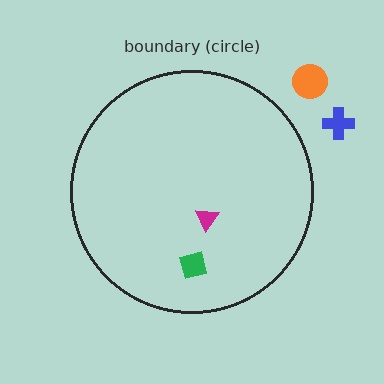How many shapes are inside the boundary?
2 inside, 2 outside.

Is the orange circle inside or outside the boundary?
Outside.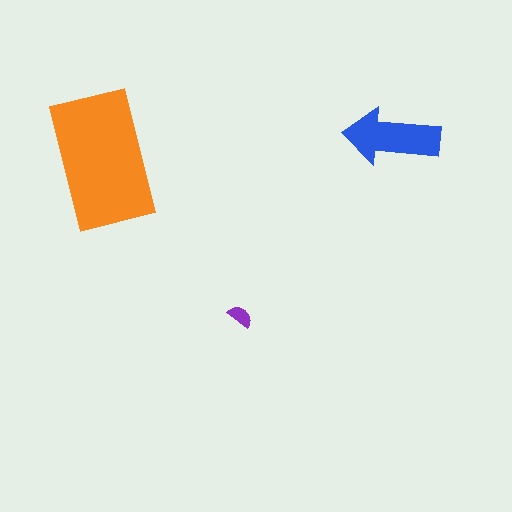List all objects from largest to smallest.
The orange rectangle, the blue arrow, the purple semicircle.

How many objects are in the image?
There are 3 objects in the image.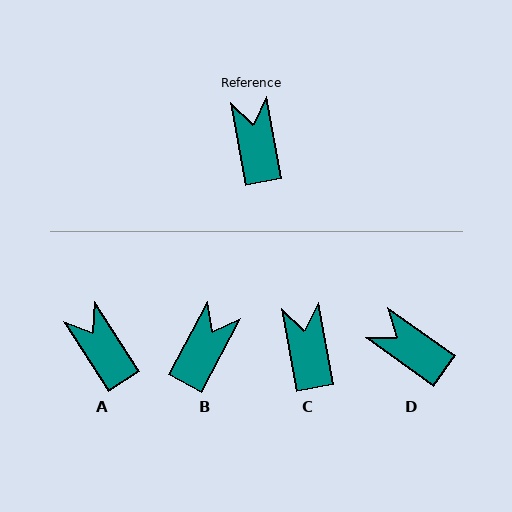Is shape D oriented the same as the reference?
No, it is off by about 44 degrees.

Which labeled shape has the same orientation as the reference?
C.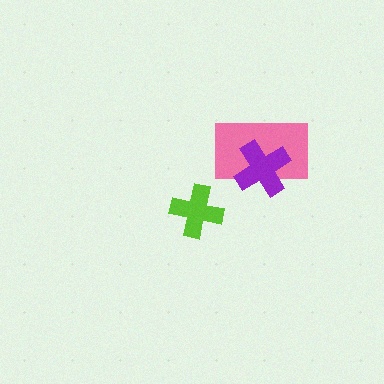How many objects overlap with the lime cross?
0 objects overlap with the lime cross.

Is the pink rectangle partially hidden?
Yes, it is partially covered by another shape.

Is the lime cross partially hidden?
No, no other shape covers it.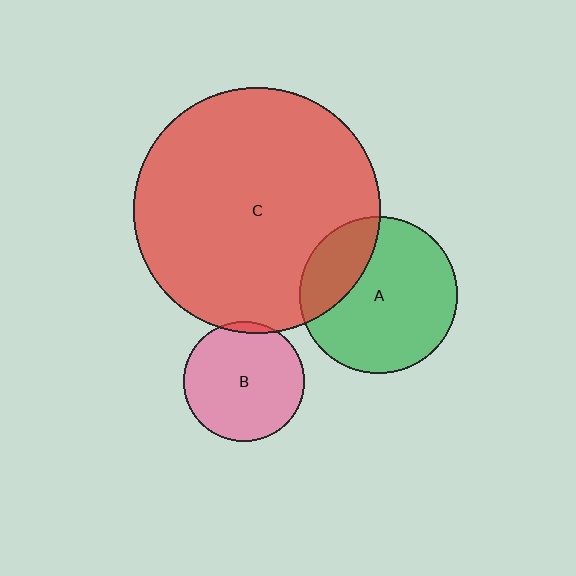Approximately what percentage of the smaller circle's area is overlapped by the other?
Approximately 25%.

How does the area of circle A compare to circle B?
Approximately 1.7 times.